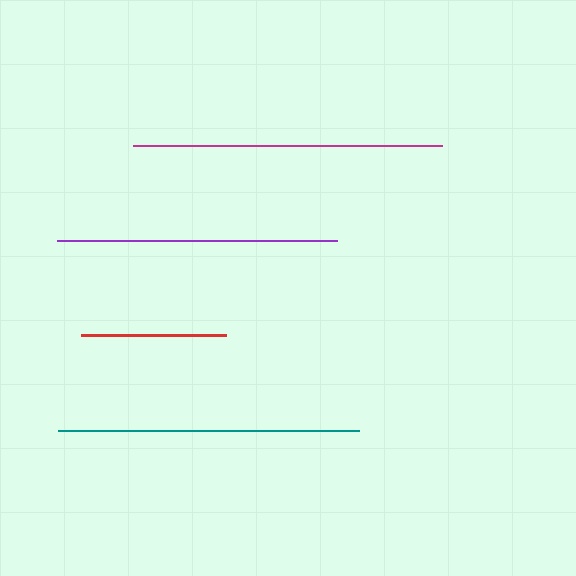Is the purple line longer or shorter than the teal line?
The teal line is longer than the purple line.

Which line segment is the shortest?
The red line is the shortest at approximately 145 pixels.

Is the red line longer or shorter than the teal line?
The teal line is longer than the red line.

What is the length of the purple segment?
The purple segment is approximately 280 pixels long.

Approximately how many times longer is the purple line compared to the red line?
The purple line is approximately 1.9 times the length of the red line.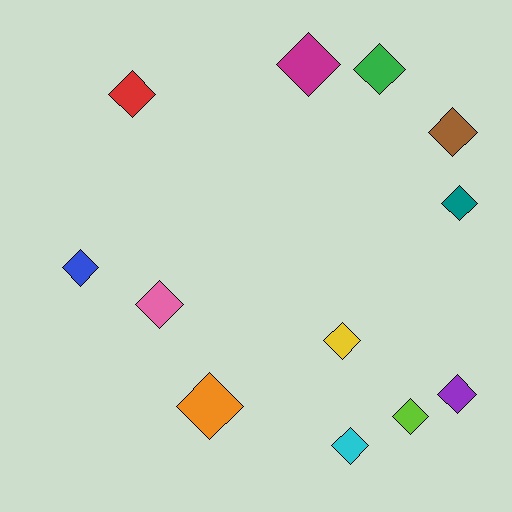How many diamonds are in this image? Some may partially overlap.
There are 12 diamonds.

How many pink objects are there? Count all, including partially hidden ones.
There is 1 pink object.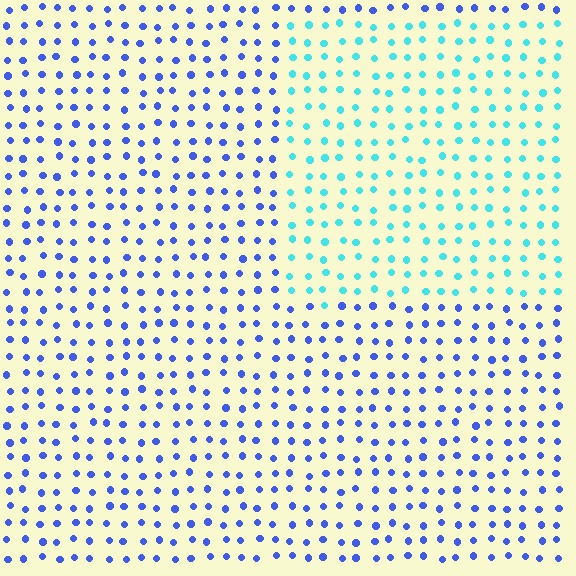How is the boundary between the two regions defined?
The boundary is defined purely by a slight shift in hue (about 50 degrees). Spacing, size, and orientation are identical on both sides.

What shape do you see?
I see a rectangle.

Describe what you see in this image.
The image is filled with small blue elements in a uniform arrangement. A rectangle-shaped region is visible where the elements are tinted to a slightly different hue, forming a subtle color boundary.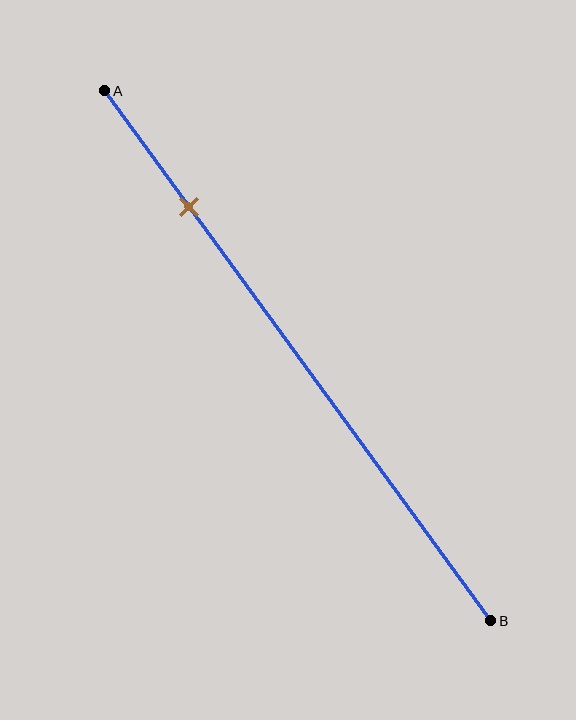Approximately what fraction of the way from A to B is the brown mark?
The brown mark is approximately 20% of the way from A to B.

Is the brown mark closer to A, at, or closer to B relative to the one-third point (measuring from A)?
The brown mark is closer to point A than the one-third point of segment AB.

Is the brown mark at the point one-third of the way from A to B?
No, the mark is at about 20% from A, not at the 33% one-third point.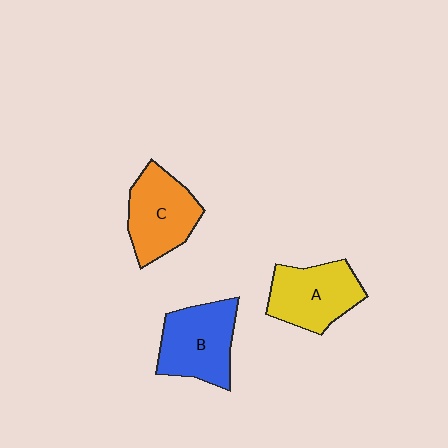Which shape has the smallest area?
Shape A (yellow).